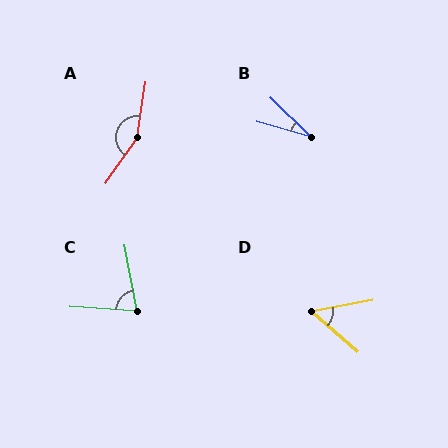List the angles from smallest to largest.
B (28°), D (52°), C (76°), A (153°).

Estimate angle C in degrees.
Approximately 76 degrees.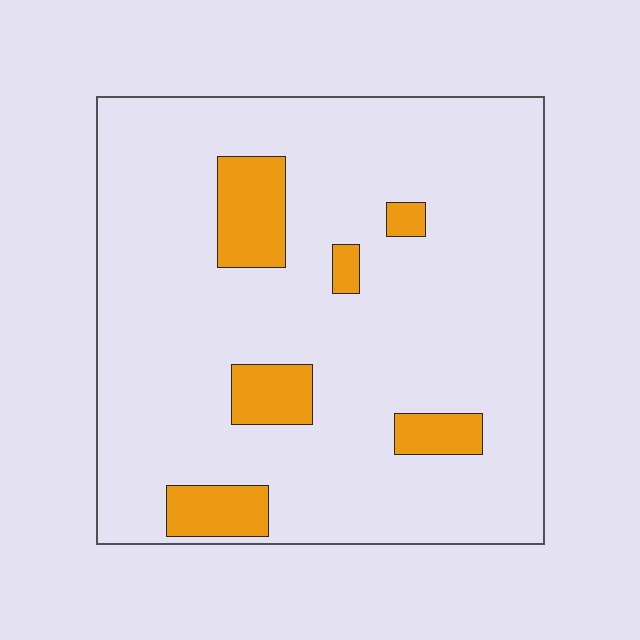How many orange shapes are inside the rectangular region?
6.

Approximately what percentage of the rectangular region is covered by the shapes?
Approximately 10%.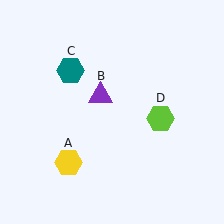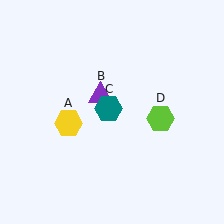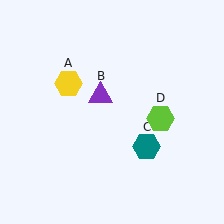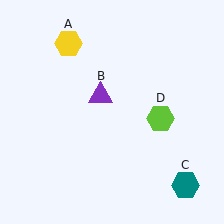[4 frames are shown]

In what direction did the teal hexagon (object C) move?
The teal hexagon (object C) moved down and to the right.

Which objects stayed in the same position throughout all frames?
Purple triangle (object B) and lime hexagon (object D) remained stationary.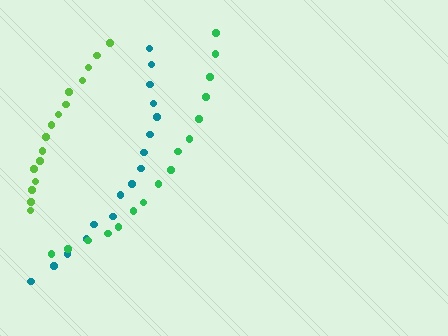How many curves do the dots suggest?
There are 3 distinct paths.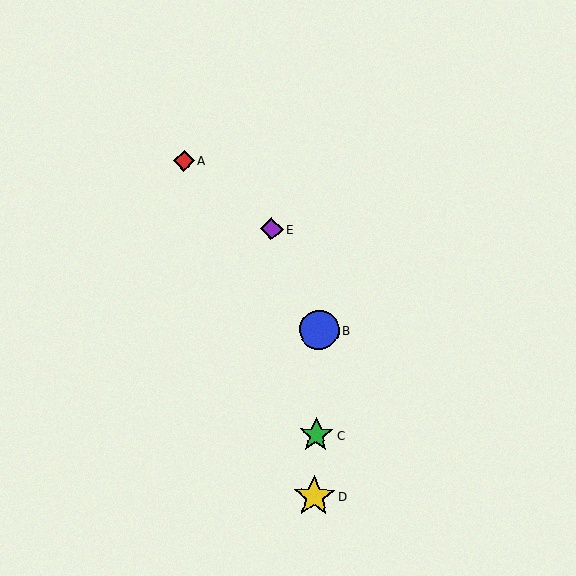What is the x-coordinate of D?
Object D is at x≈314.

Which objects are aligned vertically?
Objects B, C, D are aligned vertically.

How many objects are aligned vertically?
3 objects (B, C, D) are aligned vertically.